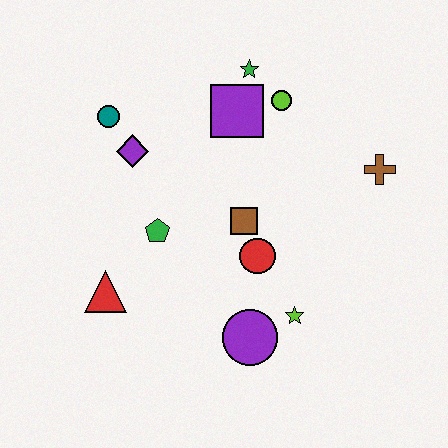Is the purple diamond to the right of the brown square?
No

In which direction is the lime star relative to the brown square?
The lime star is below the brown square.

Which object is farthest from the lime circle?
The red triangle is farthest from the lime circle.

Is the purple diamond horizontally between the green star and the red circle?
No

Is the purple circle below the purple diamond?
Yes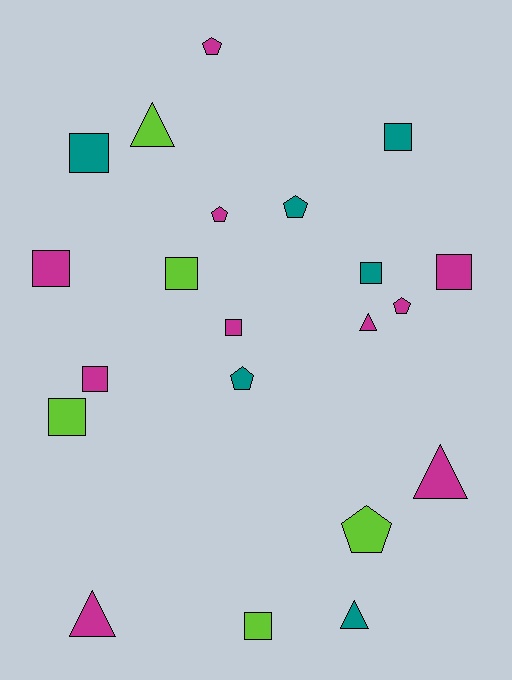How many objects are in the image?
There are 21 objects.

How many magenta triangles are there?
There are 3 magenta triangles.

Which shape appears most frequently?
Square, with 10 objects.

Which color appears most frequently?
Magenta, with 10 objects.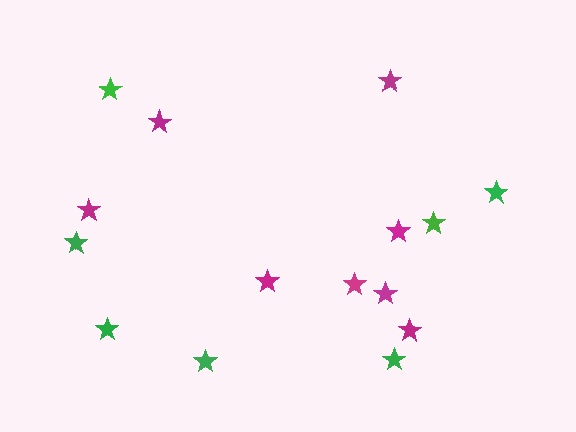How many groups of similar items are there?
There are 2 groups: one group of magenta stars (8) and one group of green stars (7).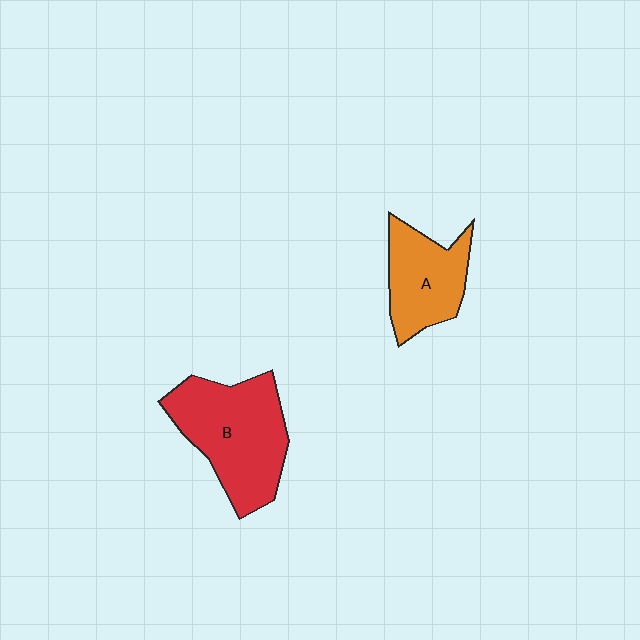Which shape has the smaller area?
Shape A (orange).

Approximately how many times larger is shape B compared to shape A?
Approximately 1.5 times.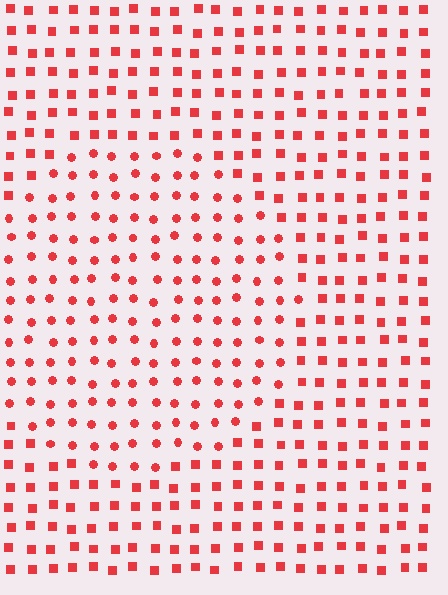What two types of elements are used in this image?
The image uses circles inside the circle region and squares outside it.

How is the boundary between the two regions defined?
The boundary is defined by a change in element shape: circles inside vs. squares outside. All elements share the same color and spacing.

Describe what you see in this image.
The image is filled with small red elements arranged in a uniform grid. A circle-shaped region contains circles, while the surrounding area contains squares. The boundary is defined purely by the change in element shape.